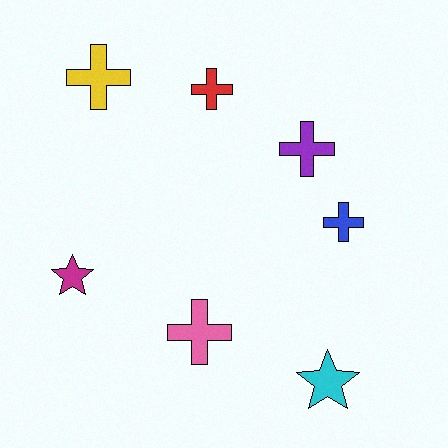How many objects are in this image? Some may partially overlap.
There are 7 objects.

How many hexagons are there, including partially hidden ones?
There are no hexagons.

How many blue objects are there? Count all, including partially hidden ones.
There is 1 blue object.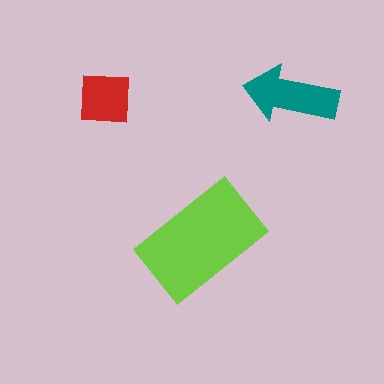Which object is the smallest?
The red square.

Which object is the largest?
The lime rectangle.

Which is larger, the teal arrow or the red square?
The teal arrow.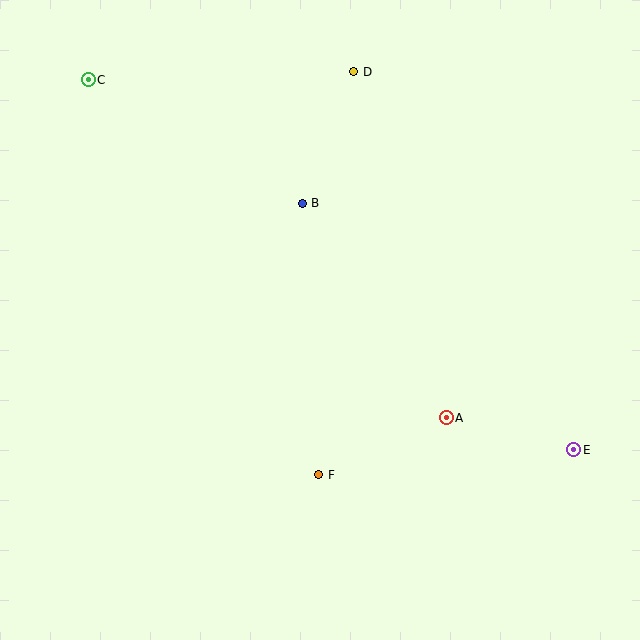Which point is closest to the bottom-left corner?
Point F is closest to the bottom-left corner.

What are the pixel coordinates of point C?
Point C is at (88, 80).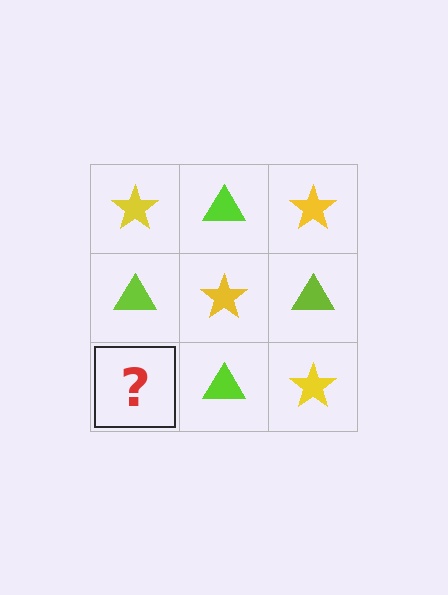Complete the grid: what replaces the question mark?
The question mark should be replaced with a yellow star.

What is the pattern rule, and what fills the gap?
The rule is that it alternates yellow star and lime triangle in a checkerboard pattern. The gap should be filled with a yellow star.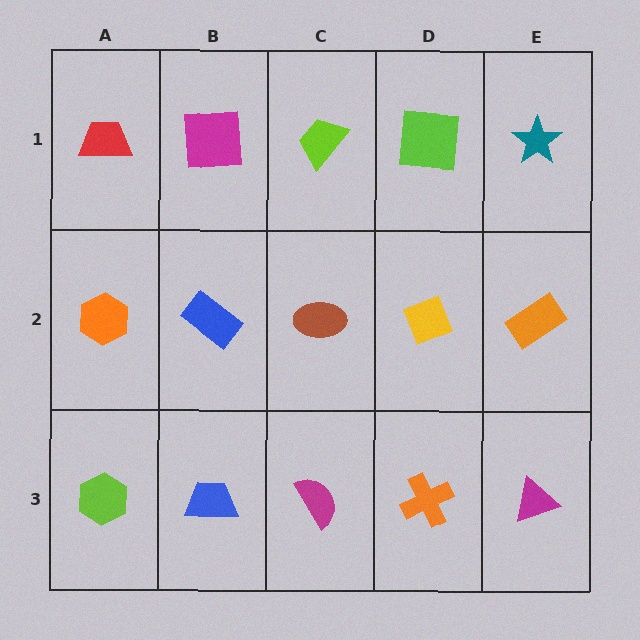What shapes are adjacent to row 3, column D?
A yellow diamond (row 2, column D), a magenta semicircle (row 3, column C), a magenta triangle (row 3, column E).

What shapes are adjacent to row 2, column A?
A red trapezoid (row 1, column A), a lime hexagon (row 3, column A), a blue rectangle (row 2, column B).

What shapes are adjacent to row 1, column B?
A blue rectangle (row 2, column B), a red trapezoid (row 1, column A), a lime trapezoid (row 1, column C).